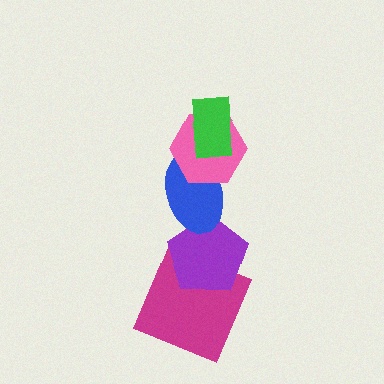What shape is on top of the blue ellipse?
The pink hexagon is on top of the blue ellipse.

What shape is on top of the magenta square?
The purple pentagon is on top of the magenta square.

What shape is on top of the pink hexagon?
The green rectangle is on top of the pink hexagon.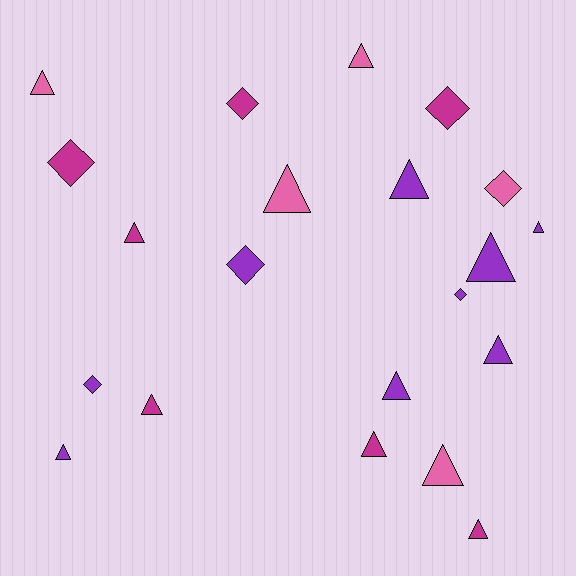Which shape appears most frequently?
Triangle, with 14 objects.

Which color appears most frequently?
Purple, with 9 objects.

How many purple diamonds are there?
There are 3 purple diamonds.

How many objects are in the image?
There are 21 objects.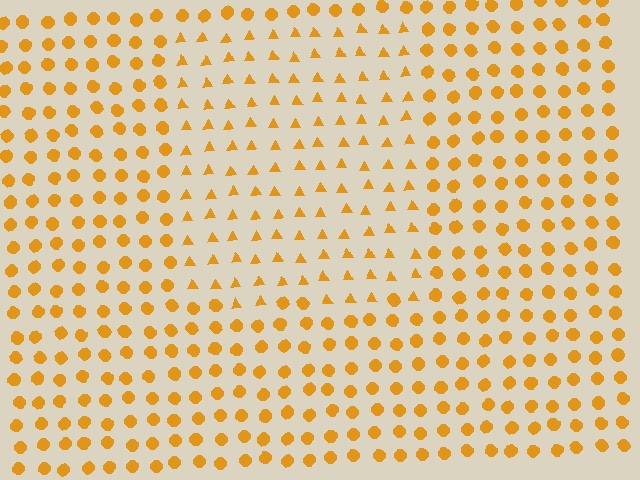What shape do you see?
I see a rectangle.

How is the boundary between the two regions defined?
The boundary is defined by a change in element shape: triangles inside vs. circles outside. All elements share the same color and spacing.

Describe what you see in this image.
The image is filled with small orange elements arranged in a uniform grid. A rectangle-shaped region contains triangles, while the surrounding area contains circles. The boundary is defined purely by the change in element shape.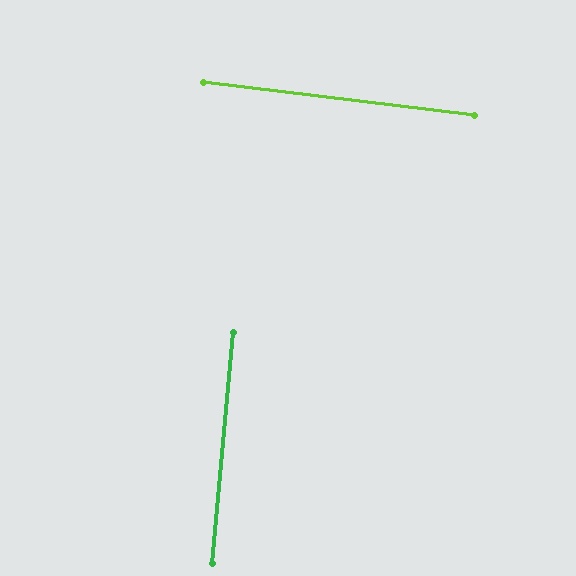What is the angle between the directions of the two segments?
Approximately 88 degrees.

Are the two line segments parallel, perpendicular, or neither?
Perpendicular — they meet at approximately 88°.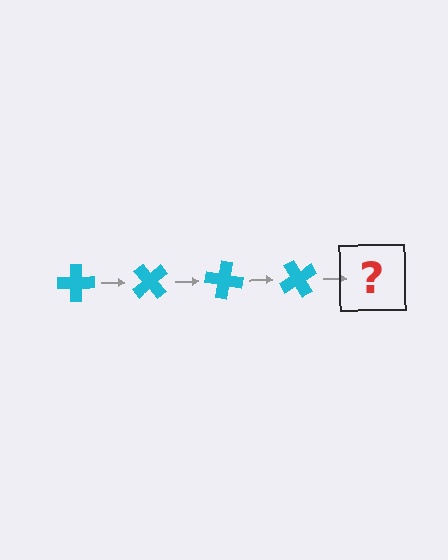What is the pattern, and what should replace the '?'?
The pattern is that the cross rotates 50 degrees each step. The '?' should be a cyan cross rotated 200 degrees.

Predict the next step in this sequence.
The next step is a cyan cross rotated 200 degrees.